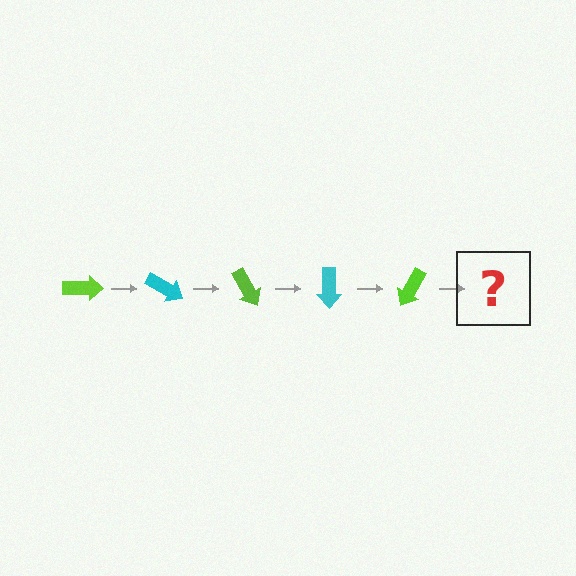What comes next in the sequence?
The next element should be a cyan arrow, rotated 150 degrees from the start.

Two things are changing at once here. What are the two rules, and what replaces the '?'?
The two rules are that it rotates 30 degrees each step and the color cycles through lime and cyan. The '?' should be a cyan arrow, rotated 150 degrees from the start.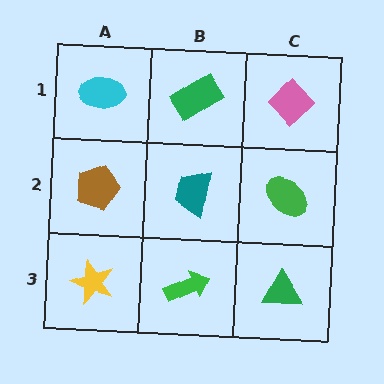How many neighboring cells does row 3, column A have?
2.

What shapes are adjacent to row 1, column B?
A teal trapezoid (row 2, column B), a cyan ellipse (row 1, column A), a pink diamond (row 1, column C).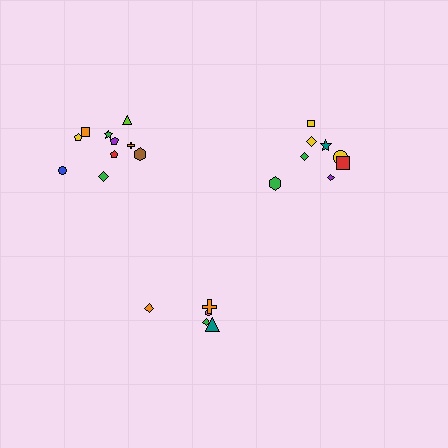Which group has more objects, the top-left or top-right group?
The top-left group.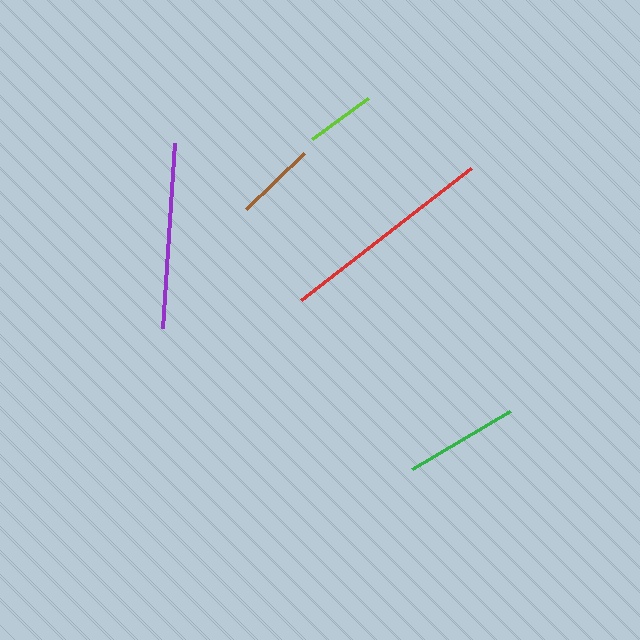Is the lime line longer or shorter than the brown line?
The brown line is longer than the lime line.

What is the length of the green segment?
The green segment is approximately 113 pixels long.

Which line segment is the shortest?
The lime line is the shortest at approximately 70 pixels.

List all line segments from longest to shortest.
From longest to shortest: red, purple, green, brown, lime.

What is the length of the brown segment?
The brown segment is approximately 81 pixels long.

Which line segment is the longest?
The red line is the longest at approximately 215 pixels.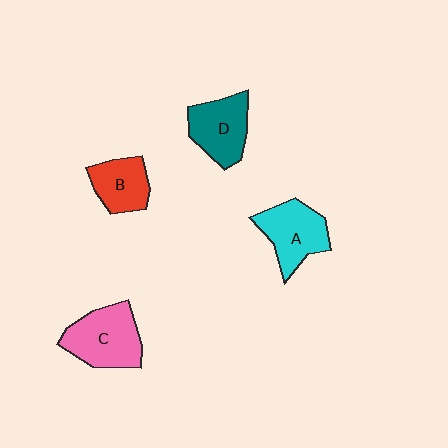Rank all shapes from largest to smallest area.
From largest to smallest: C (pink), A (cyan), D (teal), B (red).